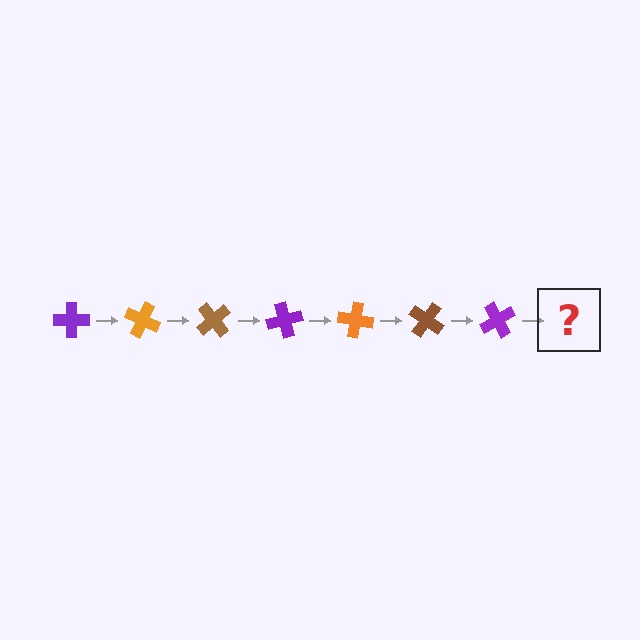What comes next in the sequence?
The next element should be an orange cross, rotated 175 degrees from the start.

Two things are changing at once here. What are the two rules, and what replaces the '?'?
The two rules are that it rotates 25 degrees each step and the color cycles through purple, orange, and brown. The '?' should be an orange cross, rotated 175 degrees from the start.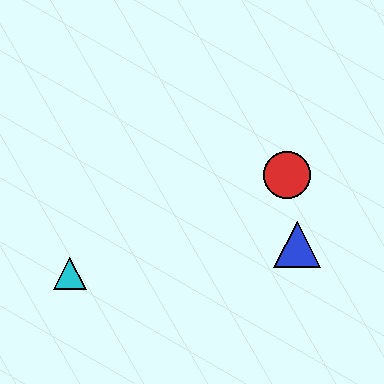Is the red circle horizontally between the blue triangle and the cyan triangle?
Yes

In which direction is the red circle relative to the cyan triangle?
The red circle is to the right of the cyan triangle.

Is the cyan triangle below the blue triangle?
Yes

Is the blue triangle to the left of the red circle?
No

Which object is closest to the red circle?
The blue triangle is closest to the red circle.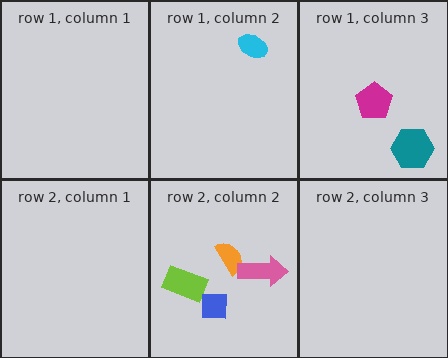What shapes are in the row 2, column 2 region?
The lime rectangle, the orange semicircle, the blue square, the pink arrow.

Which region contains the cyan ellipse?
The row 1, column 2 region.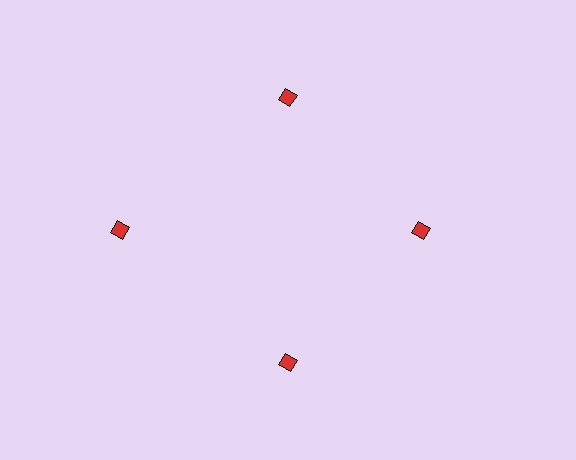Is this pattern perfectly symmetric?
No. The 4 red diamonds are arranged in a ring, but one element near the 9 o'clock position is pushed outward from the center, breaking the 4-fold rotational symmetry.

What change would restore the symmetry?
The symmetry would be restored by moving it inward, back onto the ring so that all 4 diamonds sit at equal angles and equal distance from the center.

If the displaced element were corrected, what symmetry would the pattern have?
It would have 4-fold rotational symmetry — the pattern would map onto itself every 90 degrees.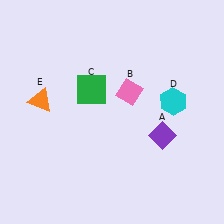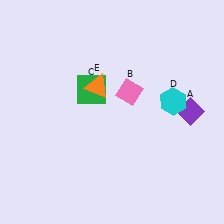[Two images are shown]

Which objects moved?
The objects that moved are: the purple diamond (A), the orange triangle (E).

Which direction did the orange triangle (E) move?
The orange triangle (E) moved right.